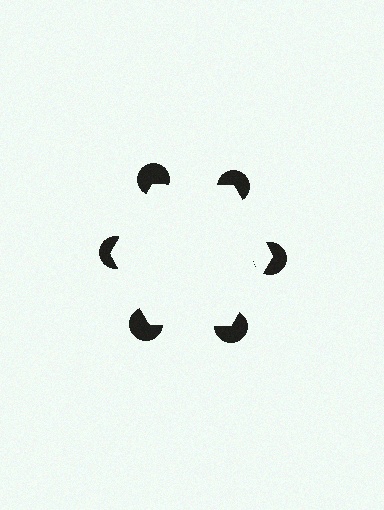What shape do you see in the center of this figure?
An illusory hexagon — its edges are inferred from the aligned wedge cuts in the pac-man discs, not physically drawn.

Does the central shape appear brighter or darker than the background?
It typically appears slightly brighter than the background, even though no actual brightness change is drawn.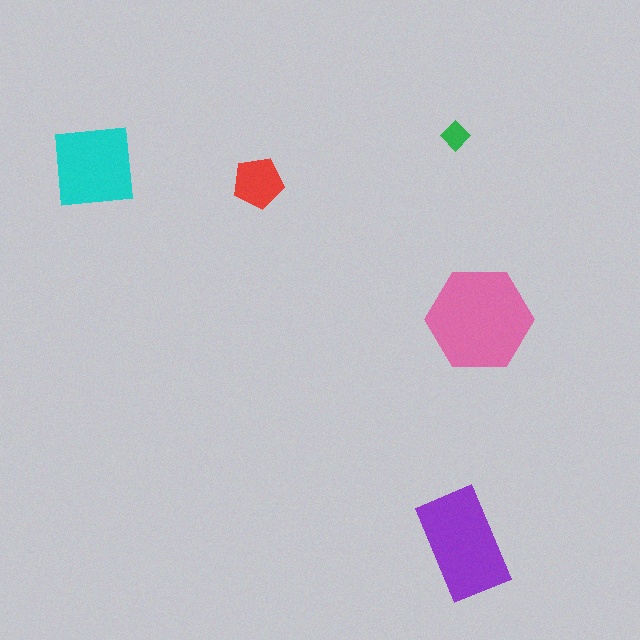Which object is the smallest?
The green diamond.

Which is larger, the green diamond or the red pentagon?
The red pentagon.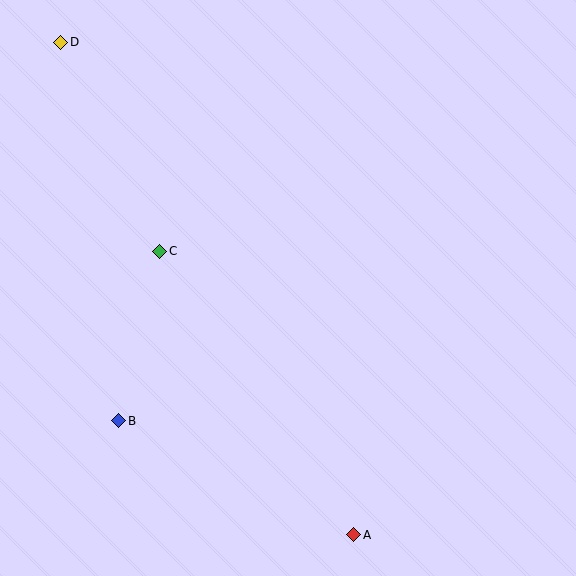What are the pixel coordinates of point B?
Point B is at (119, 421).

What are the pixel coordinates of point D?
Point D is at (61, 42).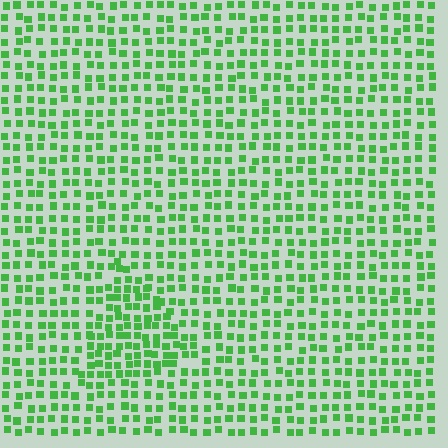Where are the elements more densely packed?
The elements are more densely packed inside the triangle boundary.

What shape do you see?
I see a triangle.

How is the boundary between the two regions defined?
The boundary is defined by a change in element density (approximately 1.6x ratio). All elements are the same color, size, and shape.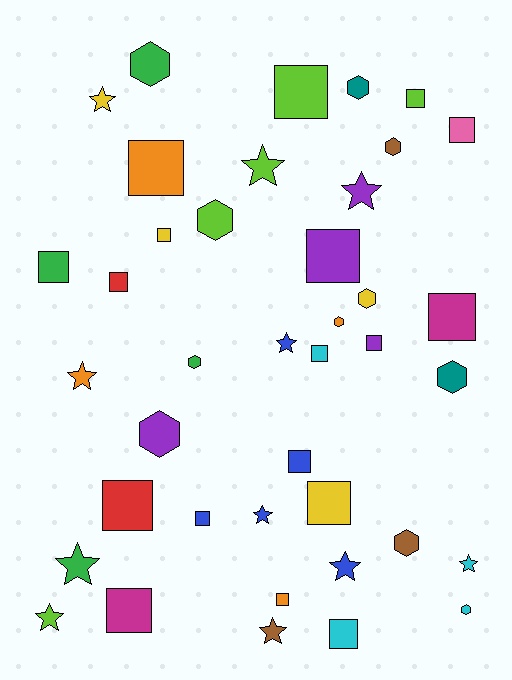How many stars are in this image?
There are 11 stars.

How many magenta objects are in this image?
There are 2 magenta objects.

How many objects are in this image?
There are 40 objects.